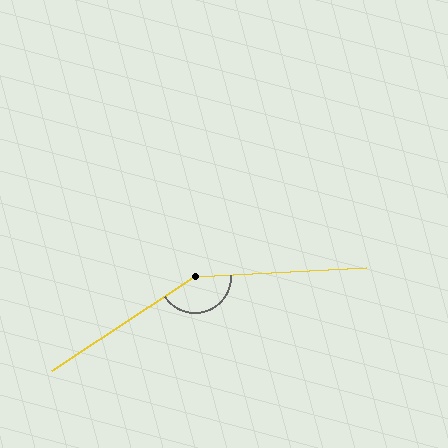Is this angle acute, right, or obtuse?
It is obtuse.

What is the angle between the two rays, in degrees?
Approximately 150 degrees.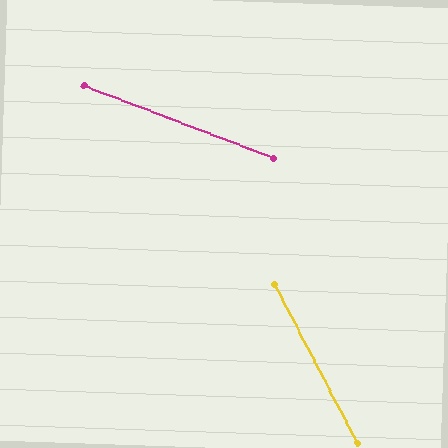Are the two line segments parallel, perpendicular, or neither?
Neither parallel nor perpendicular — they differ by about 42°.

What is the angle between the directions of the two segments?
Approximately 42 degrees.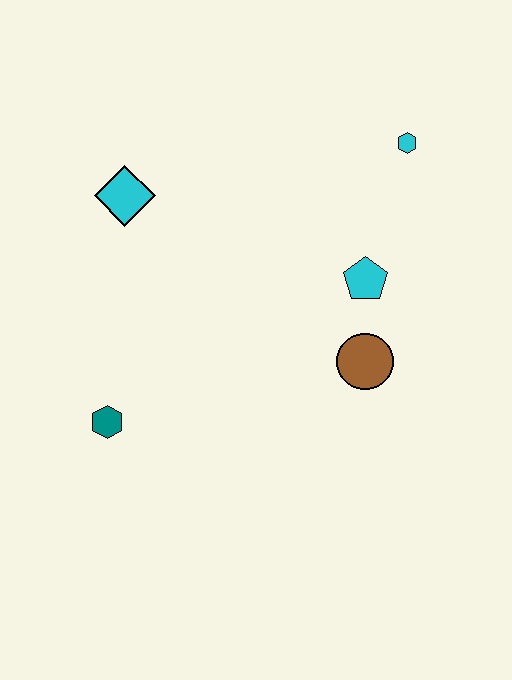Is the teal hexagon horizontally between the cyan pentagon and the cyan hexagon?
No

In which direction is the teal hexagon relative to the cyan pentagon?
The teal hexagon is to the left of the cyan pentagon.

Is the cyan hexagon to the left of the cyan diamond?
No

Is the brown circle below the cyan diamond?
Yes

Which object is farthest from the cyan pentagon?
The teal hexagon is farthest from the cyan pentagon.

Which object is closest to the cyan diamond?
The teal hexagon is closest to the cyan diamond.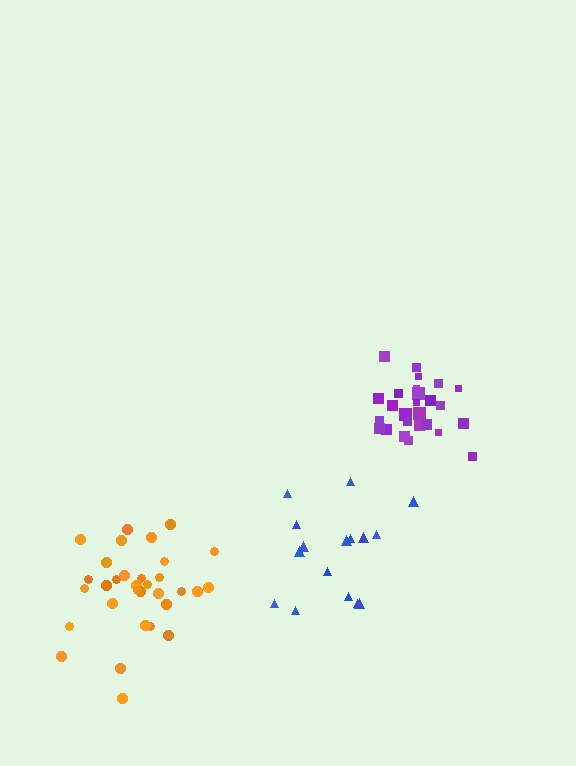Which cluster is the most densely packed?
Purple.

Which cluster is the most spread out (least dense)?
Blue.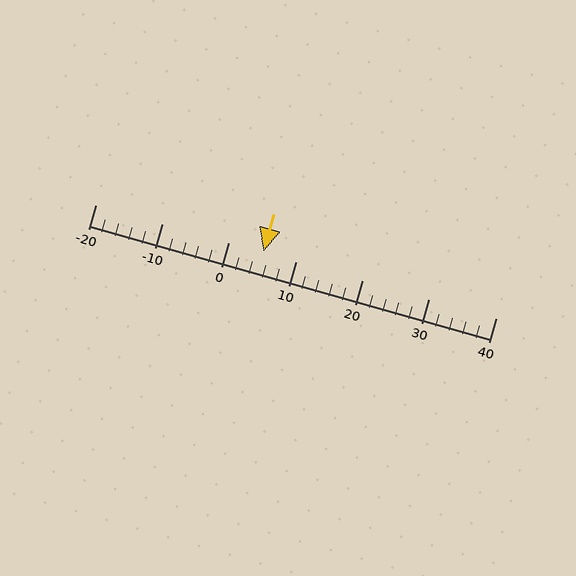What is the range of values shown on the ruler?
The ruler shows values from -20 to 40.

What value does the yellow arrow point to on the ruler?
The yellow arrow points to approximately 5.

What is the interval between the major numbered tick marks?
The major tick marks are spaced 10 units apart.